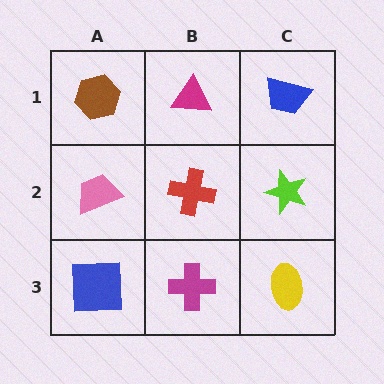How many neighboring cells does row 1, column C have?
2.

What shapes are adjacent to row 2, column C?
A blue trapezoid (row 1, column C), a yellow ellipse (row 3, column C), a red cross (row 2, column B).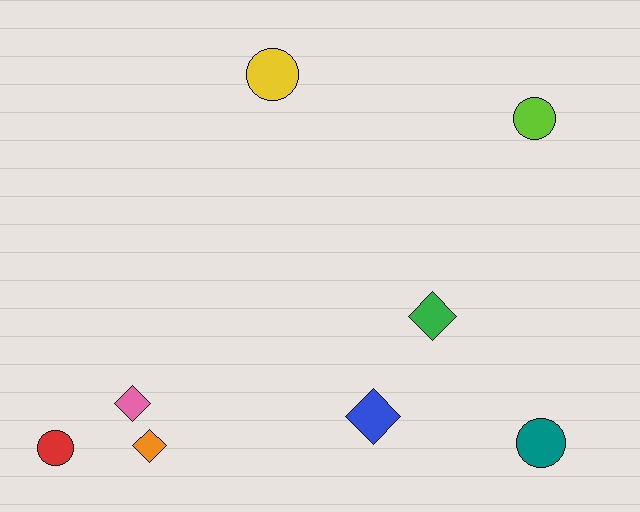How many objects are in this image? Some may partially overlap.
There are 8 objects.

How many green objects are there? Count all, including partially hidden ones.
There is 1 green object.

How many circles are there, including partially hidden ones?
There are 4 circles.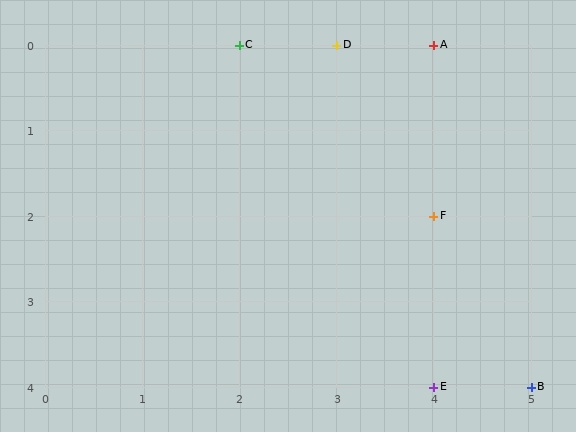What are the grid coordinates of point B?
Point B is at grid coordinates (5, 4).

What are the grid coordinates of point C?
Point C is at grid coordinates (2, 0).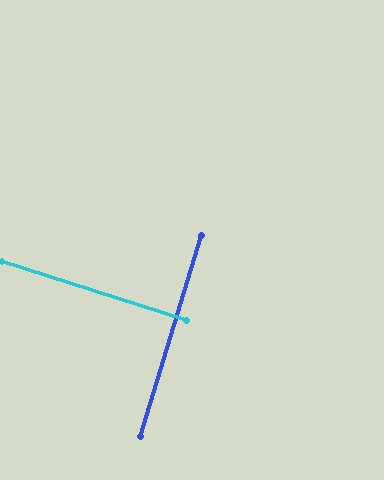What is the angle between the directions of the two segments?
Approximately 89 degrees.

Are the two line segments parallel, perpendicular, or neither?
Perpendicular — they meet at approximately 89°.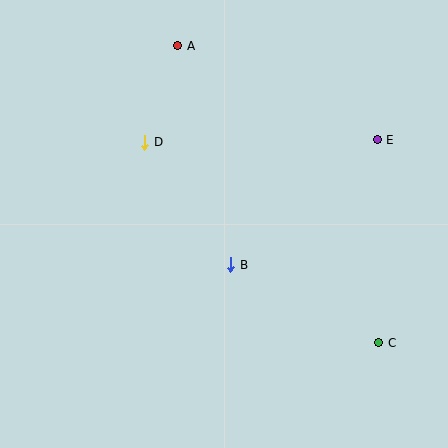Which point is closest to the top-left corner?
Point A is closest to the top-left corner.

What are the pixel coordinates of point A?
Point A is at (178, 46).